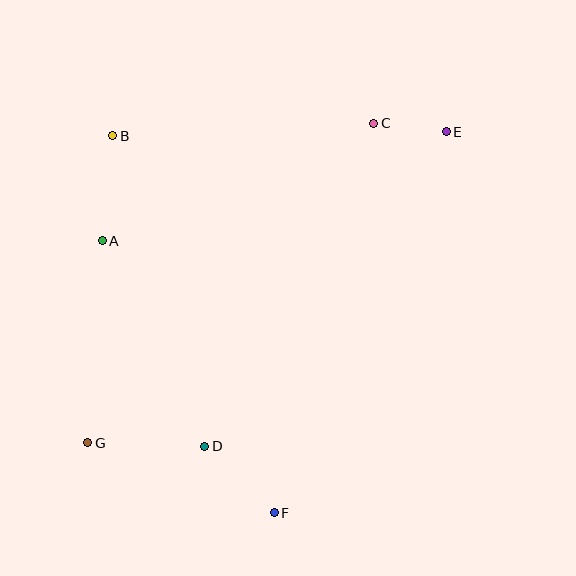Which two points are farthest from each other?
Points E and G are farthest from each other.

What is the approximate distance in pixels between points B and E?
The distance between B and E is approximately 334 pixels.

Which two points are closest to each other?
Points C and E are closest to each other.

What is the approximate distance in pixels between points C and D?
The distance between C and D is approximately 364 pixels.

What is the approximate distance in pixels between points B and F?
The distance between B and F is approximately 410 pixels.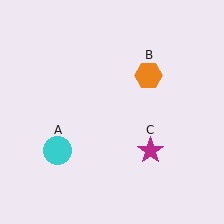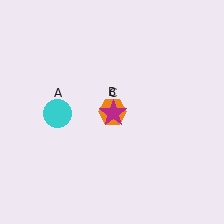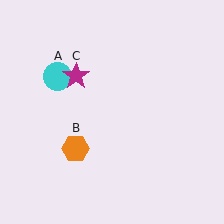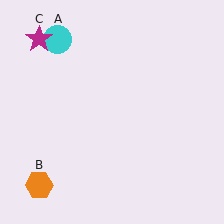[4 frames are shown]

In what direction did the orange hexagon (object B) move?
The orange hexagon (object B) moved down and to the left.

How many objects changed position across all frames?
3 objects changed position: cyan circle (object A), orange hexagon (object B), magenta star (object C).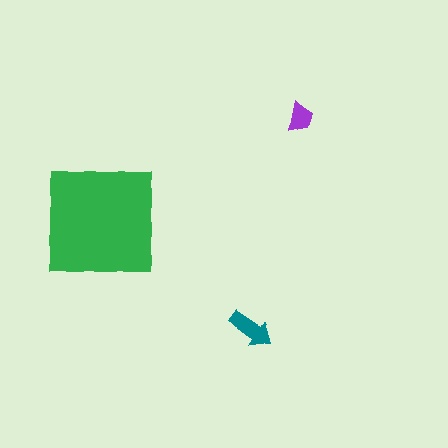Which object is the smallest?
The purple trapezoid.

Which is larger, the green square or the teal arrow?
The green square.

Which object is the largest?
The green square.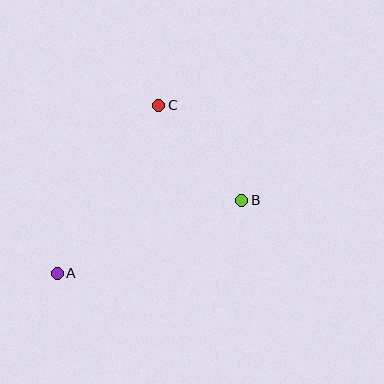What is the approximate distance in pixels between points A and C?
The distance between A and C is approximately 196 pixels.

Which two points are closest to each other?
Points B and C are closest to each other.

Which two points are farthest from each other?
Points A and B are farthest from each other.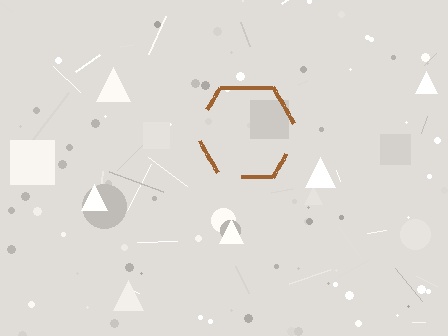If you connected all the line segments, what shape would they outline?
They would outline a hexagon.